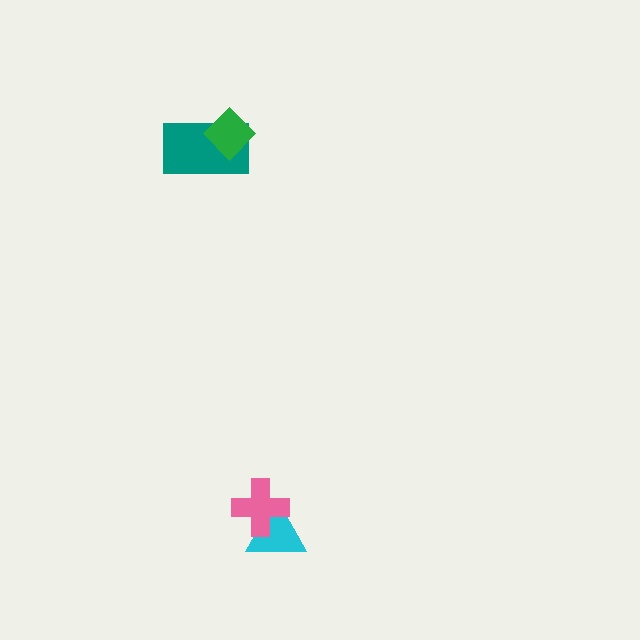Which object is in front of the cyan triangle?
The pink cross is in front of the cyan triangle.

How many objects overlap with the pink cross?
1 object overlaps with the pink cross.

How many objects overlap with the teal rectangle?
1 object overlaps with the teal rectangle.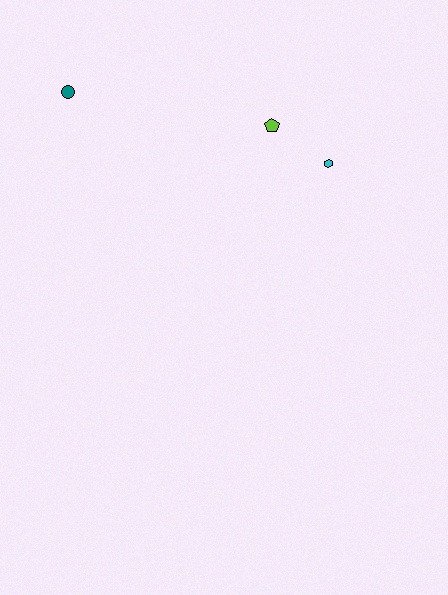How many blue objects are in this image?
There are no blue objects.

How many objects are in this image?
There are 3 objects.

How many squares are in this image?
There are no squares.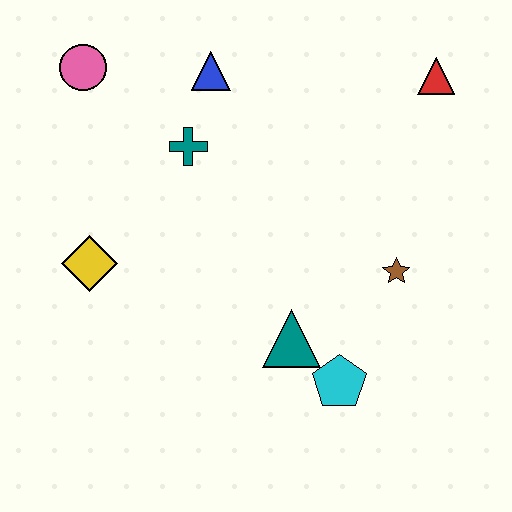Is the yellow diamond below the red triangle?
Yes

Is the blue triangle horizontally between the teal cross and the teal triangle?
Yes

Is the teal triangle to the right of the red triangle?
No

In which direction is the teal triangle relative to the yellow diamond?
The teal triangle is to the right of the yellow diamond.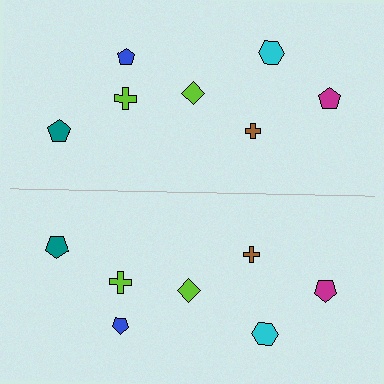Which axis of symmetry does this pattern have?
The pattern has a horizontal axis of symmetry running through the center of the image.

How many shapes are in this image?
There are 14 shapes in this image.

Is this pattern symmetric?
Yes, this pattern has bilateral (reflection) symmetry.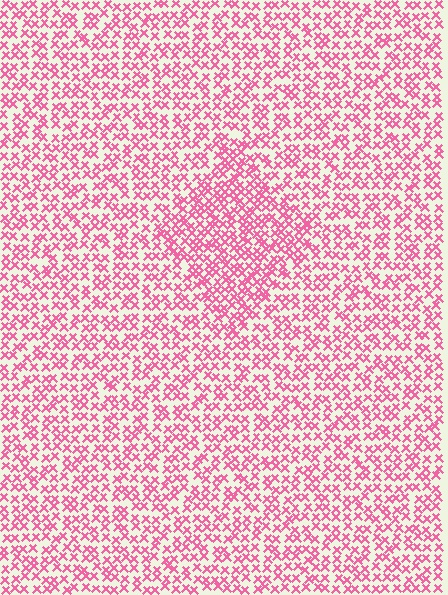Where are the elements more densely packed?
The elements are more densely packed inside the diamond boundary.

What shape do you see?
I see a diamond.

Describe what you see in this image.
The image contains small pink elements arranged at two different densities. A diamond-shaped region is visible where the elements are more densely packed than the surrounding area.